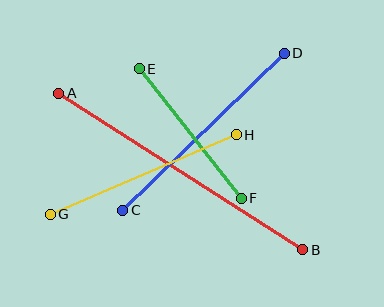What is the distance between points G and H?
The distance is approximately 202 pixels.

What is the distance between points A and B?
The distance is approximately 290 pixels.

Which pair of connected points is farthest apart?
Points A and B are farthest apart.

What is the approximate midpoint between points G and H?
The midpoint is at approximately (143, 175) pixels.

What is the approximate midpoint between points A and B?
The midpoint is at approximately (181, 171) pixels.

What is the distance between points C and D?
The distance is approximately 225 pixels.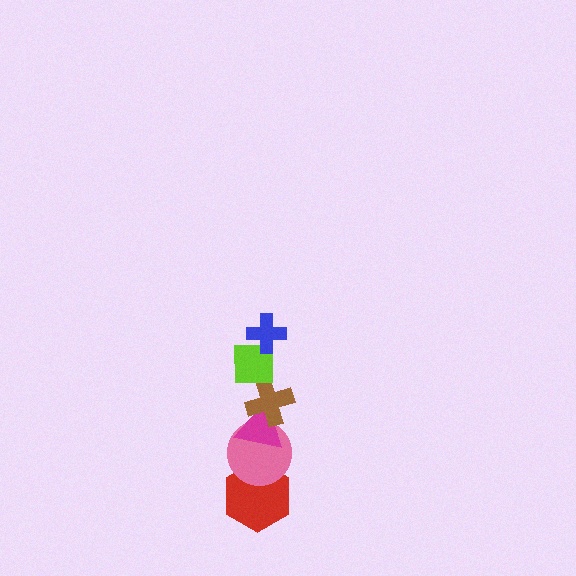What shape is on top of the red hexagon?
The pink circle is on top of the red hexagon.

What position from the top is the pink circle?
The pink circle is 5th from the top.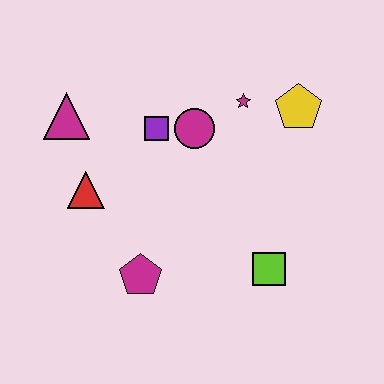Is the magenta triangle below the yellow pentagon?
Yes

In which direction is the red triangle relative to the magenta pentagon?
The red triangle is above the magenta pentagon.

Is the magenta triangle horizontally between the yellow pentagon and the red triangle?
No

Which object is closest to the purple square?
The magenta circle is closest to the purple square.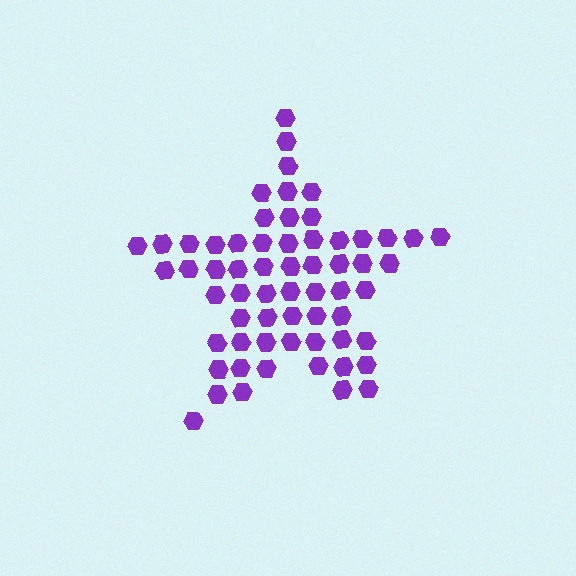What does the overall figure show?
The overall figure shows a star.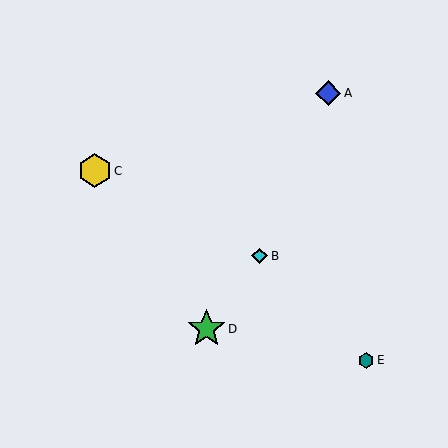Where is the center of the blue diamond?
The center of the blue diamond is at (328, 93).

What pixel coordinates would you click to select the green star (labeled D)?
Click at (206, 329) to select the green star D.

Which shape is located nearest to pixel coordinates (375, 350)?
The teal hexagon (labeled E) at (366, 361) is nearest to that location.